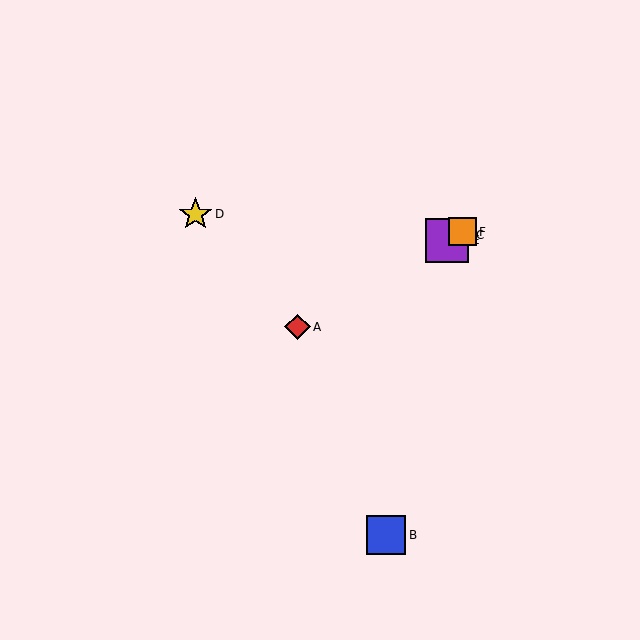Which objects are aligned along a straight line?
Objects A, C, E, F are aligned along a straight line.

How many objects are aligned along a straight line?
4 objects (A, C, E, F) are aligned along a straight line.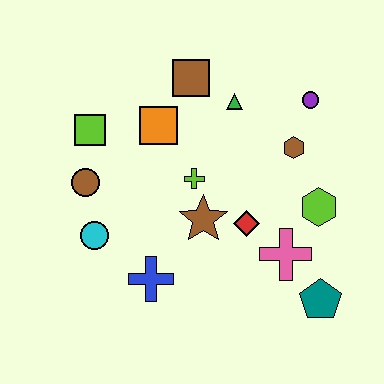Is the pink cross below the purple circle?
Yes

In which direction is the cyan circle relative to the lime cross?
The cyan circle is to the left of the lime cross.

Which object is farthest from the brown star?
The purple circle is farthest from the brown star.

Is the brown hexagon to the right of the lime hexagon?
No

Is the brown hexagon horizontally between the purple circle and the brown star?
Yes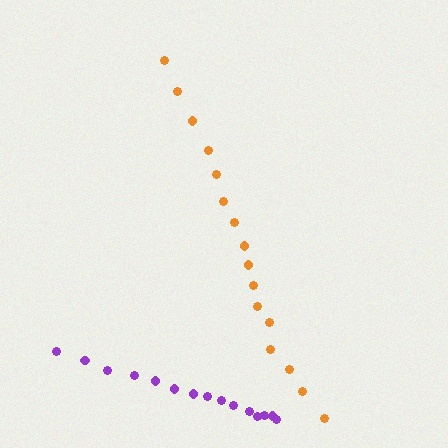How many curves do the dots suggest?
There are 2 distinct paths.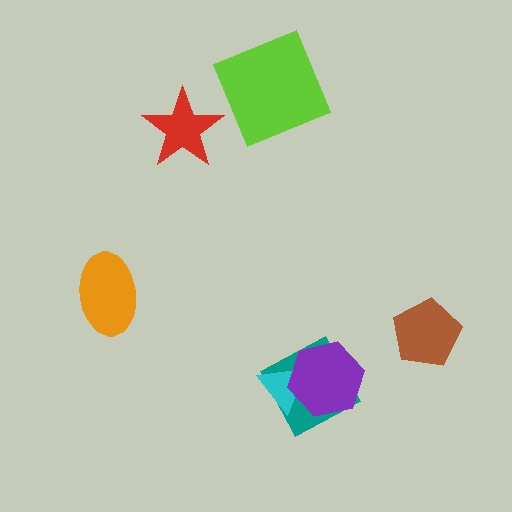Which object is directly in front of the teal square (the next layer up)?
The cyan triangle is directly in front of the teal square.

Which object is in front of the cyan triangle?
The purple hexagon is in front of the cyan triangle.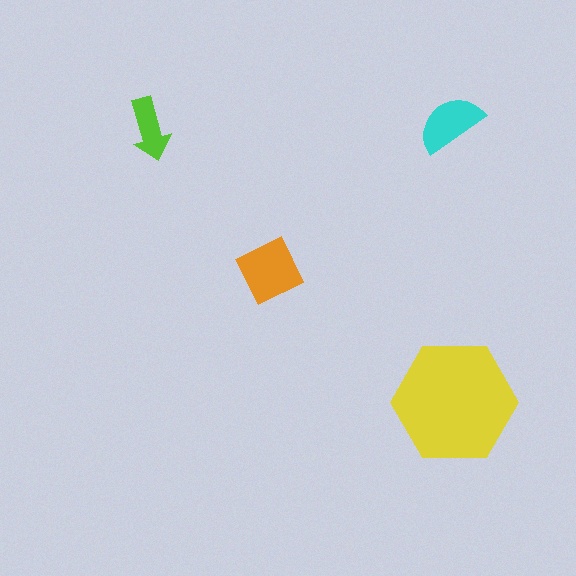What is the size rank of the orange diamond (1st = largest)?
2nd.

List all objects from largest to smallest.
The yellow hexagon, the orange diamond, the cyan semicircle, the lime arrow.